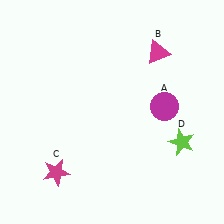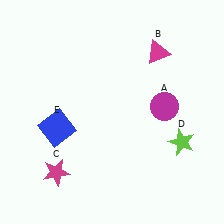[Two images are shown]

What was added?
A blue square (E) was added in Image 2.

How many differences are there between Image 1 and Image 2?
There is 1 difference between the two images.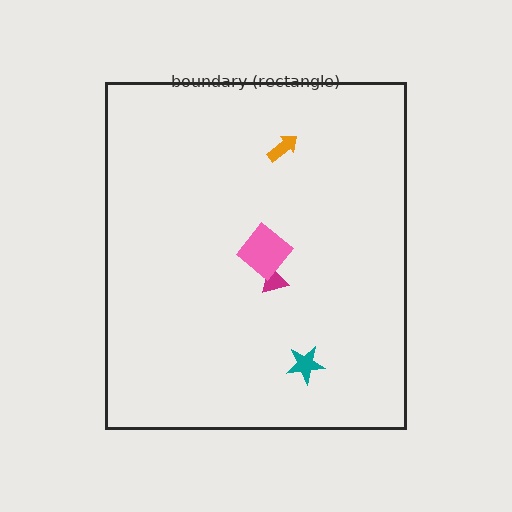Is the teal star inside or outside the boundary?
Inside.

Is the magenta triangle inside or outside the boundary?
Inside.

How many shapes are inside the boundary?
4 inside, 0 outside.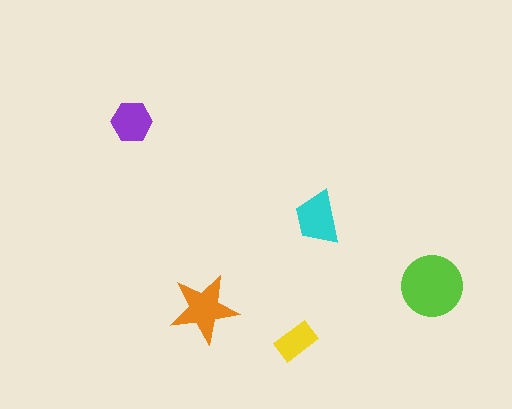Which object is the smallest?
The yellow rectangle.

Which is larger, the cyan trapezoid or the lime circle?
The lime circle.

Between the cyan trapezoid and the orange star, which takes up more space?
The orange star.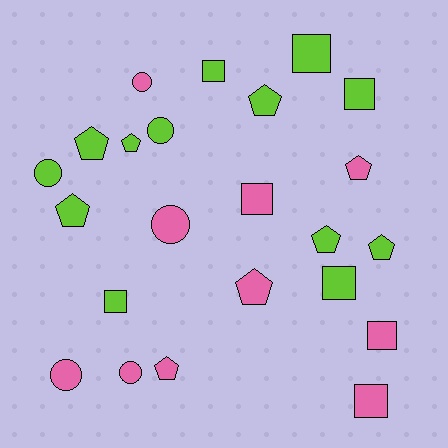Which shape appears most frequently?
Pentagon, with 9 objects.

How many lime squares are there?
There are 5 lime squares.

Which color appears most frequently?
Lime, with 13 objects.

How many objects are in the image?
There are 23 objects.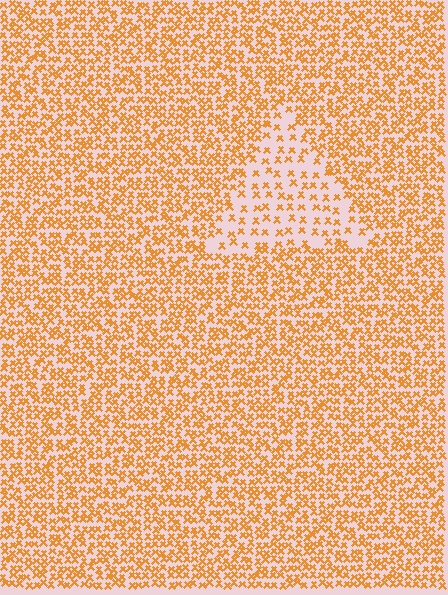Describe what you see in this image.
The image contains small orange elements arranged at two different densities. A triangle-shaped region is visible where the elements are less densely packed than the surrounding area.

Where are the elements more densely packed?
The elements are more densely packed outside the triangle boundary.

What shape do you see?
I see a triangle.